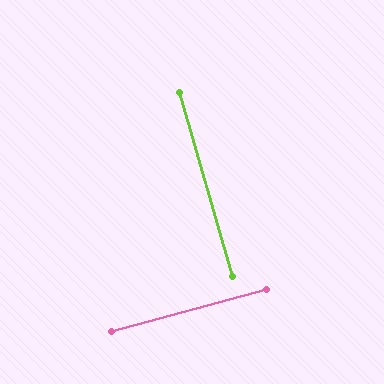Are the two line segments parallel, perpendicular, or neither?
Perpendicular — they meet at approximately 89°.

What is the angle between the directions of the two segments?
Approximately 89 degrees.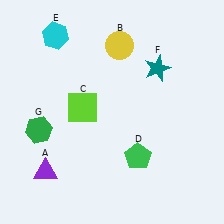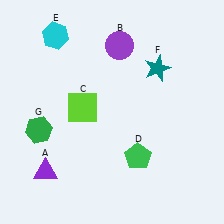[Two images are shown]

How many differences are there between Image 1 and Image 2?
There is 1 difference between the two images.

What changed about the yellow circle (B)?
In Image 1, B is yellow. In Image 2, it changed to purple.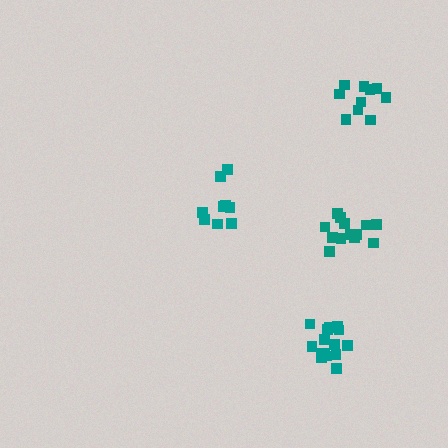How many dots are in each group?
Group 1: 15 dots, Group 2: 9 dots, Group 3: 13 dots, Group 4: 10 dots (47 total).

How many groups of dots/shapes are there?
There are 4 groups.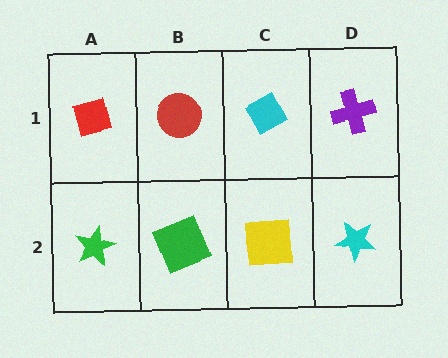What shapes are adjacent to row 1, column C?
A yellow square (row 2, column C), a red circle (row 1, column B), a purple cross (row 1, column D).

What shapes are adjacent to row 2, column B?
A red circle (row 1, column B), a green star (row 2, column A), a yellow square (row 2, column C).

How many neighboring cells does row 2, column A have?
2.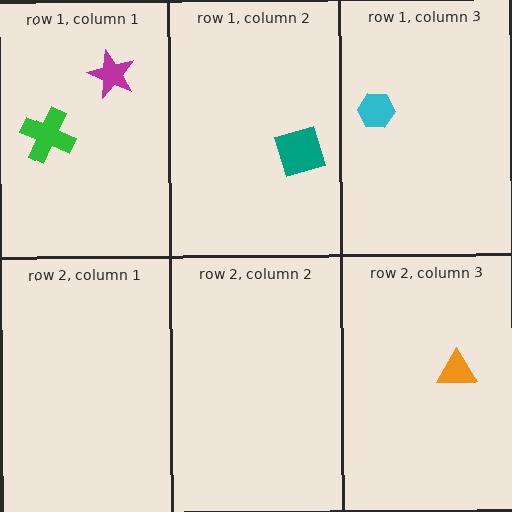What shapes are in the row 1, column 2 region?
The teal diamond.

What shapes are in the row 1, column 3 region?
The cyan hexagon.